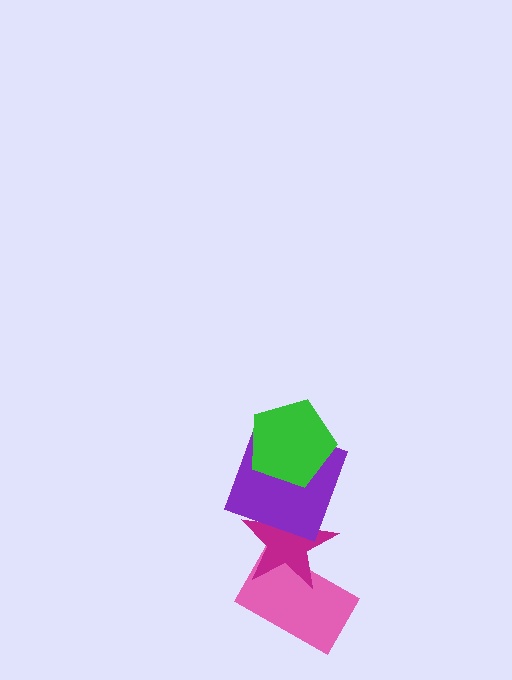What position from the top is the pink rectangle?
The pink rectangle is 4th from the top.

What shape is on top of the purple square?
The green pentagon is on top of the purple square.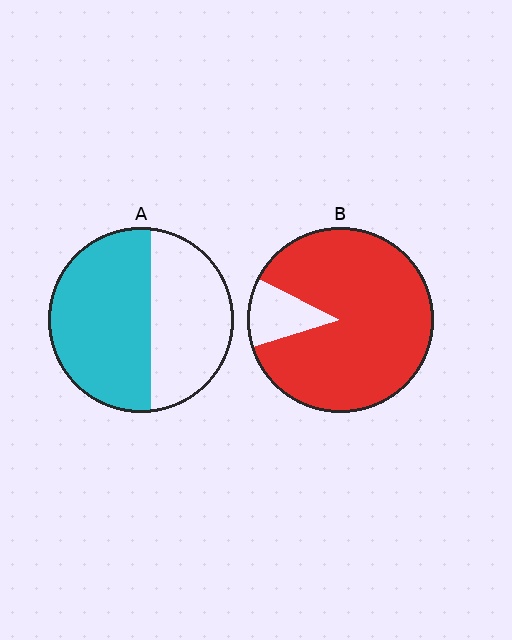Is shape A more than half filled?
Yes.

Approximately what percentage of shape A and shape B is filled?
A is approximately 55% and B is approximately 90%.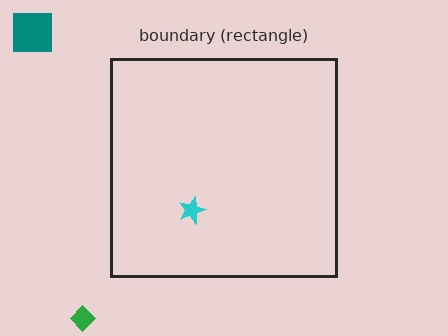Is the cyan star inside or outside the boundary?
Inside.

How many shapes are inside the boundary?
1 inside, 2 outside.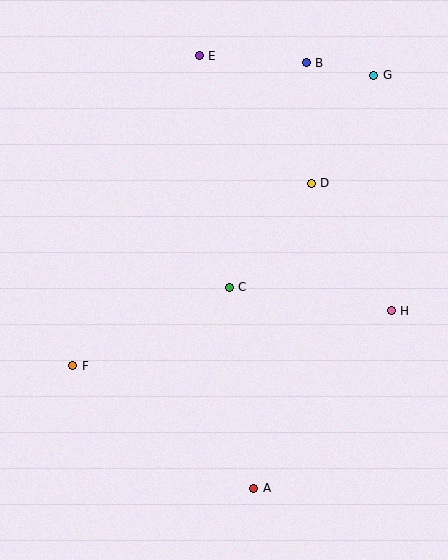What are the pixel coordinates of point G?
Point G is at (374, 75).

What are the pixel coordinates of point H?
Point H is at (391, 311).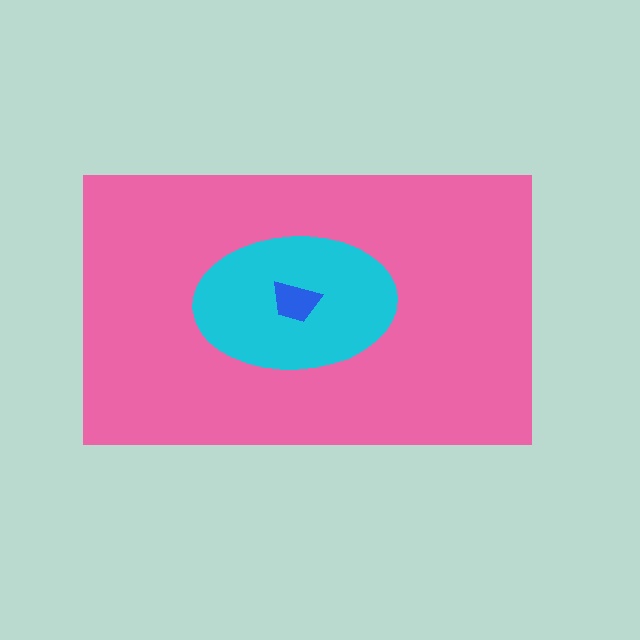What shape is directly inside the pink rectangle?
The cyan ellipse.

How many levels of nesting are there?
3.